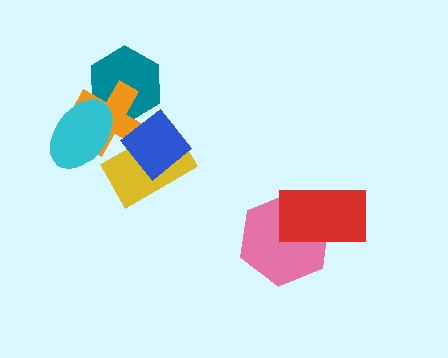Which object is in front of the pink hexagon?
The red rectangle is in front of the pink hexagon.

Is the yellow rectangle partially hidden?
Yes, it is partially covered by another shape.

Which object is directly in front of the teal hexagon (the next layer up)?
The orange cross is directly in front of the teal hexagon.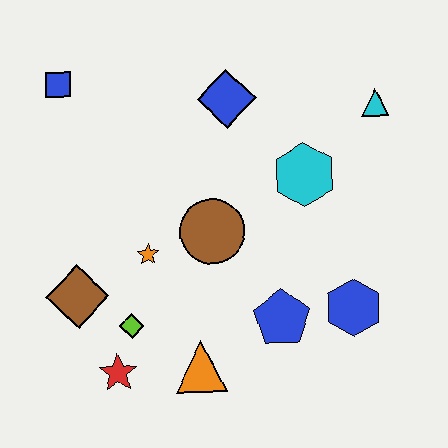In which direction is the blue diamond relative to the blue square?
The blue diamond is to the right of the blue square.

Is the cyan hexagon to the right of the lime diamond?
Yes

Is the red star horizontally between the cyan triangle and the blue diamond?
No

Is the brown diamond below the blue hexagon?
No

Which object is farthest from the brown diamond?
The cyan triangle is farthest from the brown diamond.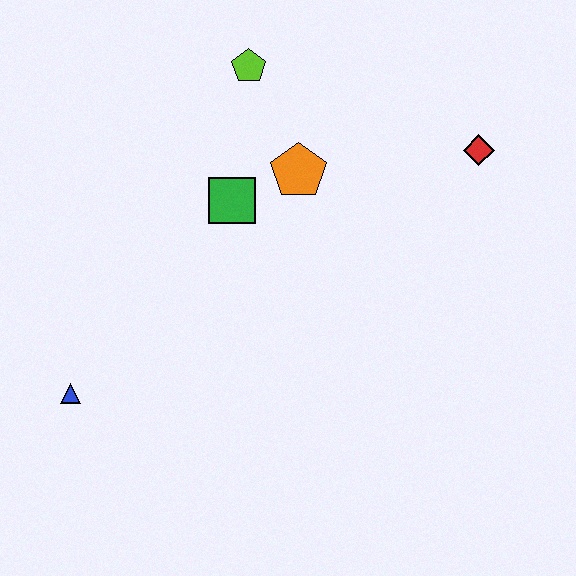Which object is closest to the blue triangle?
The green square is closest to the blue triangle.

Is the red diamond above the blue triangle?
Yes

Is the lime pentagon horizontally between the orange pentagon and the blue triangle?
Yes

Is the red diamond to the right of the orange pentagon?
Yes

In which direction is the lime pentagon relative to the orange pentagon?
The lime pentagon is above the orange pentagon.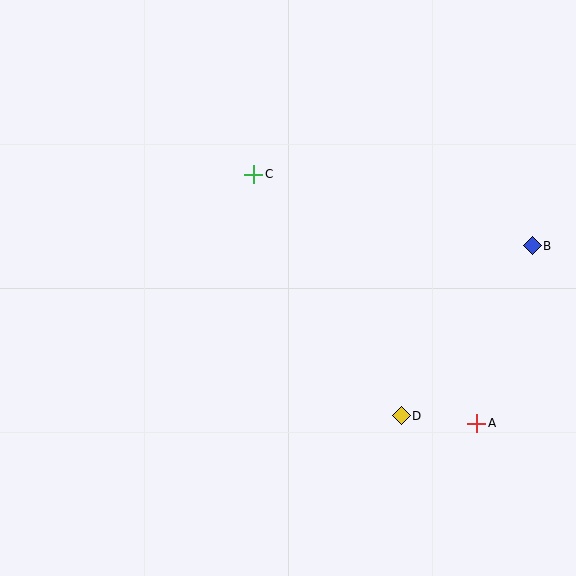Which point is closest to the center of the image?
Point C at (254, 174) is closest to the center.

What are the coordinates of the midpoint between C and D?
The midpoint between C and D is at (327, 295).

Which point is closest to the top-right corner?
Point B is closest to the top-right corner.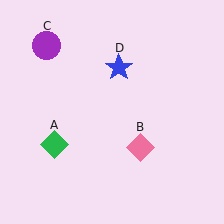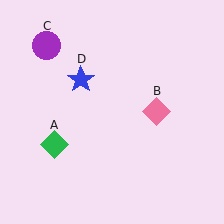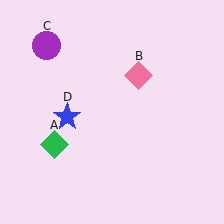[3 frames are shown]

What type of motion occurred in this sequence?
The pink diamond (object B), blue star (object D) rotated counterclockwise around the center of the scene.